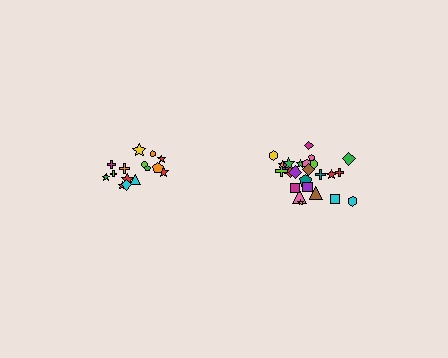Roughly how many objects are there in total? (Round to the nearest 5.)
Roughly 40 objects in total.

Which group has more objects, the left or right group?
The right group.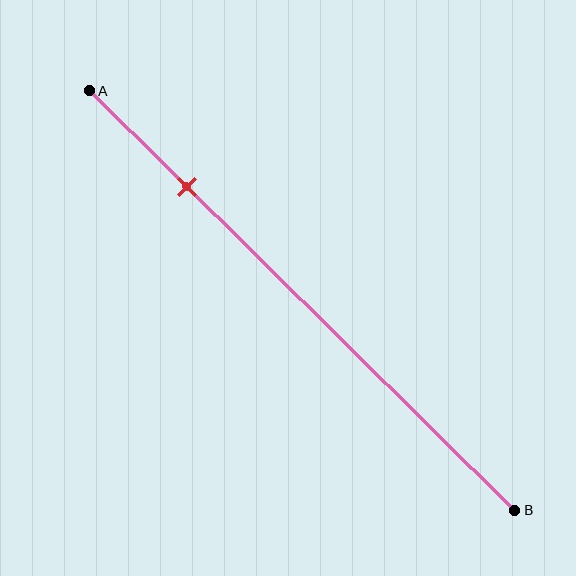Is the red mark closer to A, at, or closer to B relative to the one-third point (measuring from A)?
The red mark is closer to point A than the one-third point of segment AB.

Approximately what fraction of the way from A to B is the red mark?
The red mark is approximately 25% of the way from A to B.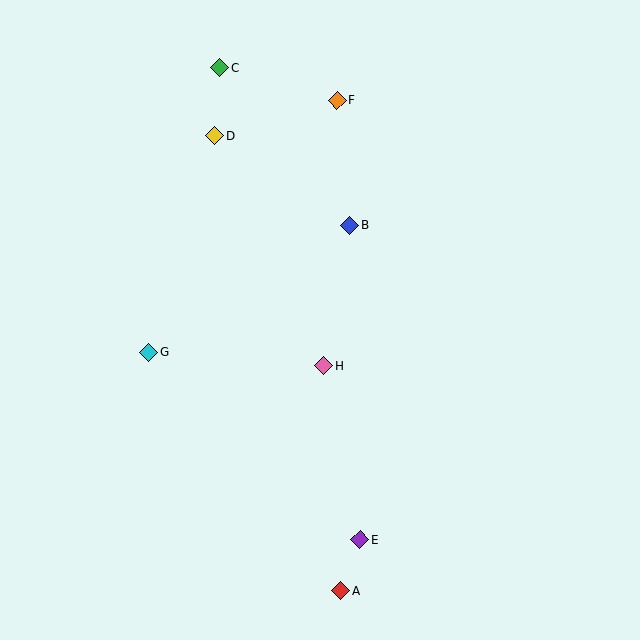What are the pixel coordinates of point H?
Point H is at (323, 366).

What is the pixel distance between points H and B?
The distance between H and B is 143 pixels.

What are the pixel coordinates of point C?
Point C is at (219, 68).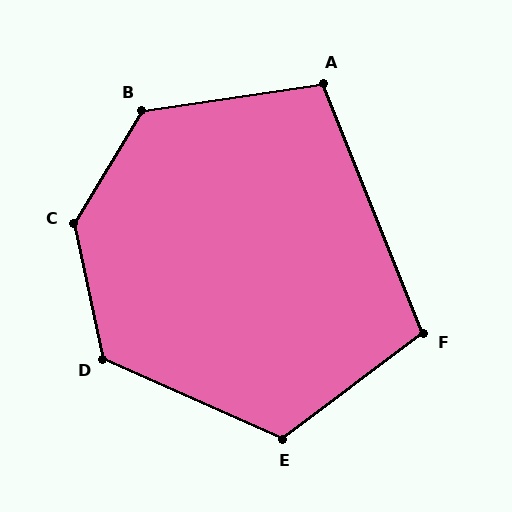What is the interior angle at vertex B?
Approximately 129 degrees (obtuse).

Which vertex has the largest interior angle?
C, at approximately 137 degrees.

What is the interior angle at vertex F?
Approximately 105 degrees (obtuse).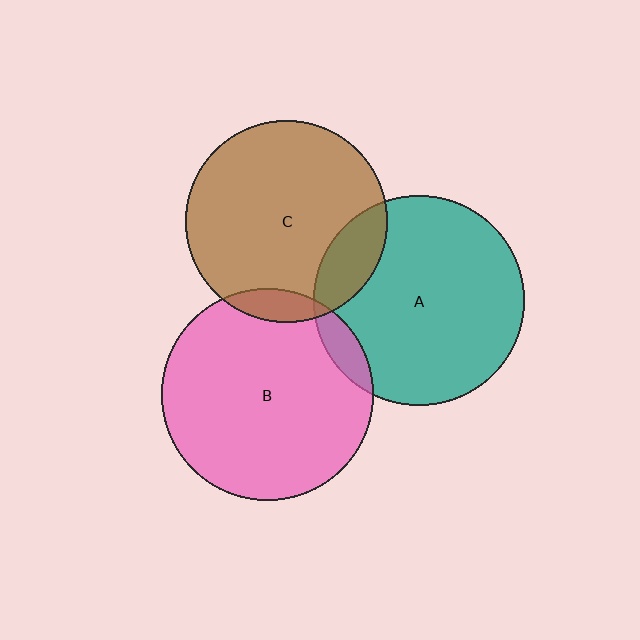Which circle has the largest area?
Circle B (pink).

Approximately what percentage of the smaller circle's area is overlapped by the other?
Approximately 15%.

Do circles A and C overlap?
Yes.